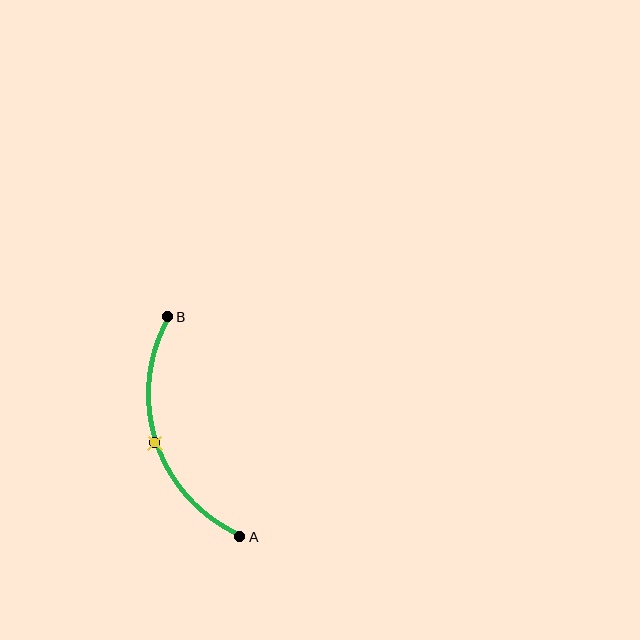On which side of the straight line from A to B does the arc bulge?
The arc bulges to the left of the straight line connecting A and B.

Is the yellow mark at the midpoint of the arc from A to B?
Yes. The yellow mark lies on the arc at equal arc-length from both A and B — it is the arc midpoint.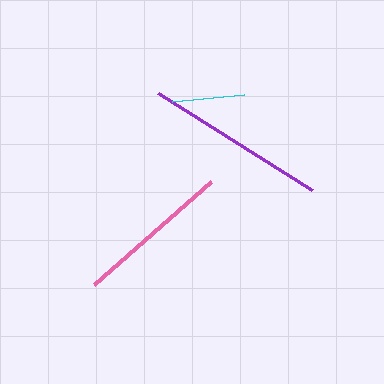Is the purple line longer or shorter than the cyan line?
The purple line is longer than the cyan line.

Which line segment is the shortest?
The cyan line is the shortest at approximately 73 pixels.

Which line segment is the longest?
The purple line is the longest at approximately 181 pixels.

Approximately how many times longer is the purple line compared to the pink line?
The purple line is approximately 1.2 times the length of the pink line.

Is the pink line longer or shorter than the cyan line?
The pink line is longer than the cyan line.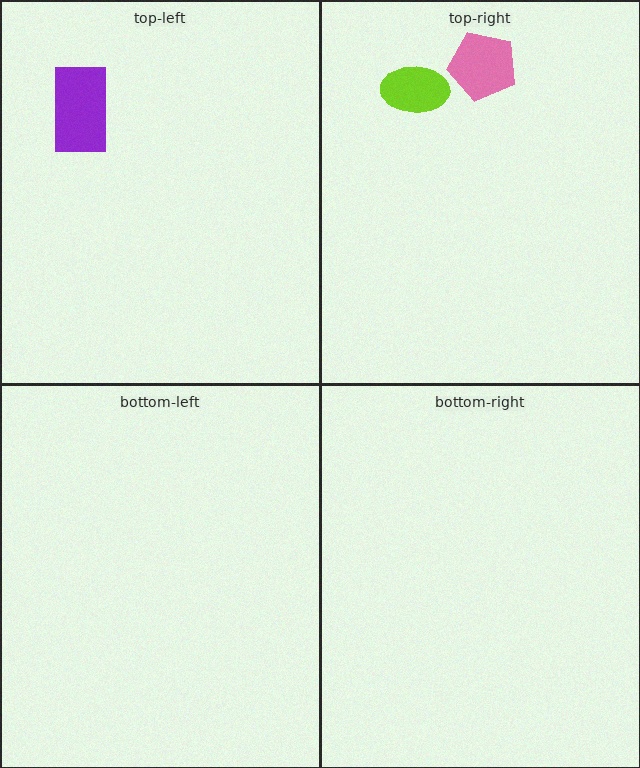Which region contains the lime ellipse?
The top-right region.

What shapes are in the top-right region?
The lime ellipse, the pink pentagon.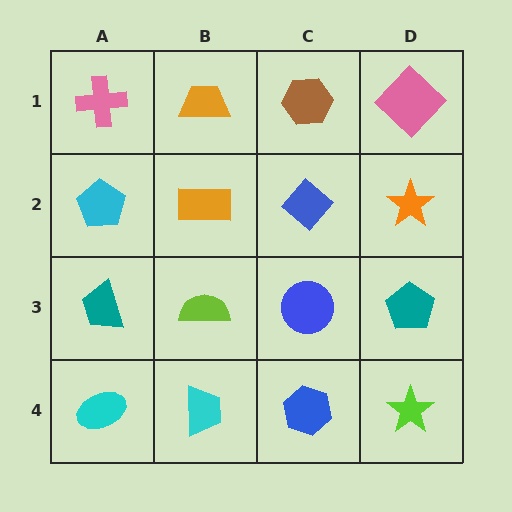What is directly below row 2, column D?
A teal pentagon.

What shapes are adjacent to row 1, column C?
A blue diamond (row 2, column C), an orange trapezoid (row 1, column B), a pink diamond (row 1, column D).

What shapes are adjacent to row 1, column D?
An orange star (row 2, column D), a brown hexagon (row 1, column C).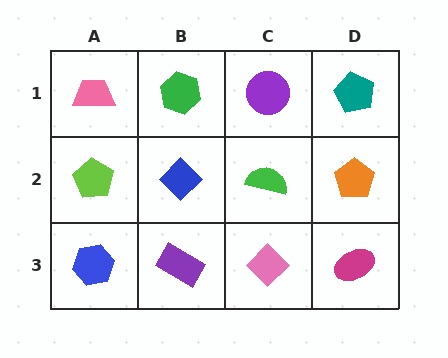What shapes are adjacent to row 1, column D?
An orange pentagon (row 2, column D), a purple circle (row 1, column C).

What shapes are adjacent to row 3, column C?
A green semicircle (row 2, column C), a purple rectangle (row 3, column B), a magenta ellipse (row 3, column D).